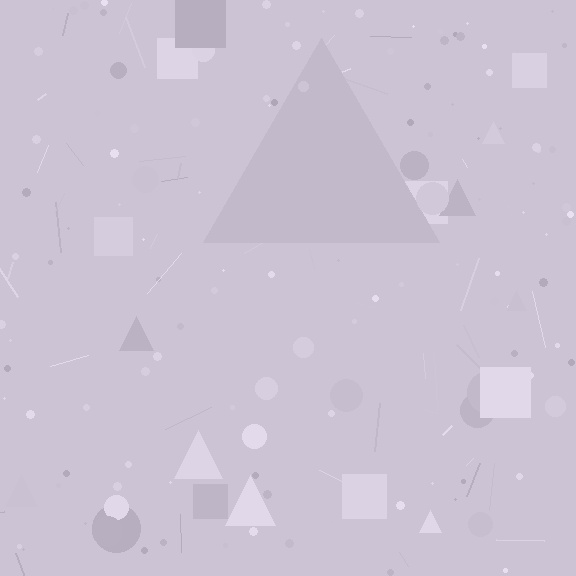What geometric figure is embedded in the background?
A triangle is embedded in the background.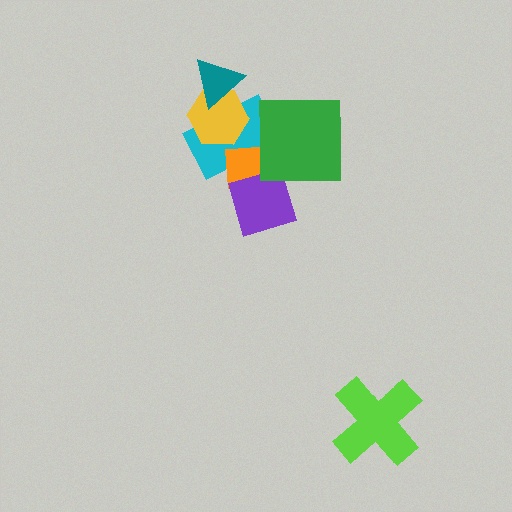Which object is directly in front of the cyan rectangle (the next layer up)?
The yellow hexagon is directly in front of the cyan rectangle.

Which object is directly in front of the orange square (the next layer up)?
The purple diamond is directly in front of the orange square.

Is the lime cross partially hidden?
No, no other shape covers it.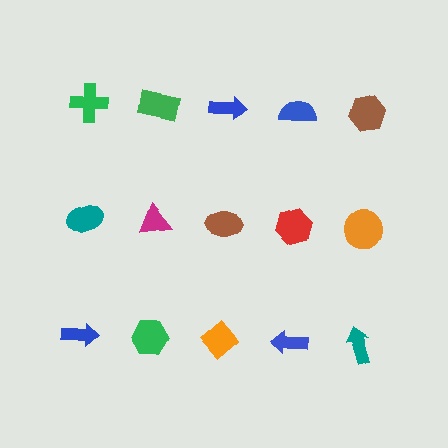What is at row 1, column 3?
A blue arrow.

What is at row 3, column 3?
An orange diamond.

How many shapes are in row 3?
5 shapes.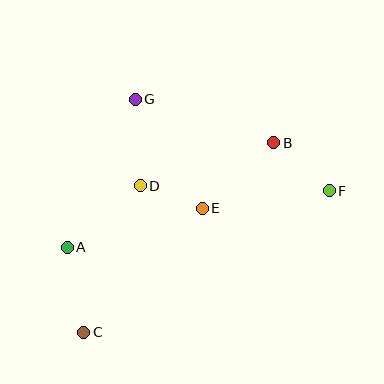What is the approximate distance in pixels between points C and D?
The distance between C and D is approximately 157 pixels.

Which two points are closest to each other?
Points D and E are closest to each other.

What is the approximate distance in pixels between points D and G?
The distance between D and G is approximately 87 pixels.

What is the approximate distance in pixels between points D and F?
The distance between D and F is approximately 189 pixels.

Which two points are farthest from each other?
Points C and F are farthest from each other.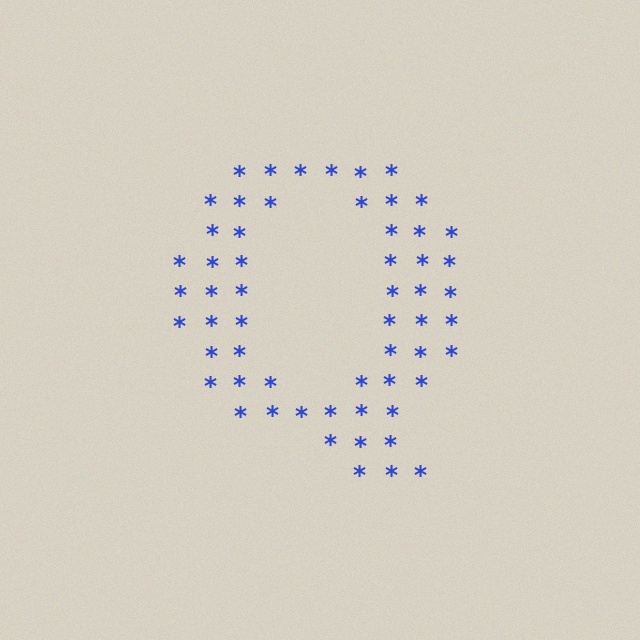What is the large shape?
The large shape is the letter Q.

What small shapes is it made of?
It is made of small asterisks.